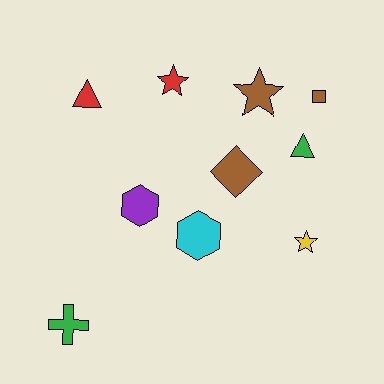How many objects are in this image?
There are 10 objects.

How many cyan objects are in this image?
There is 1 cyan object.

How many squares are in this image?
There is 1 square.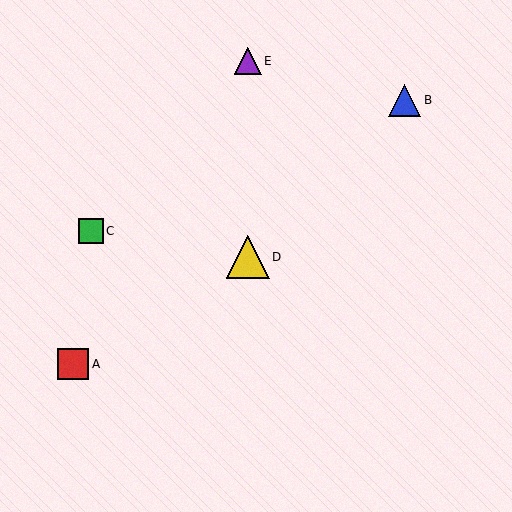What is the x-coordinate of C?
Object C is at x≈91.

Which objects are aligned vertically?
Objects D, E are aligned vertically.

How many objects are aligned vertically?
2 objects (D, E) are aligned vertically.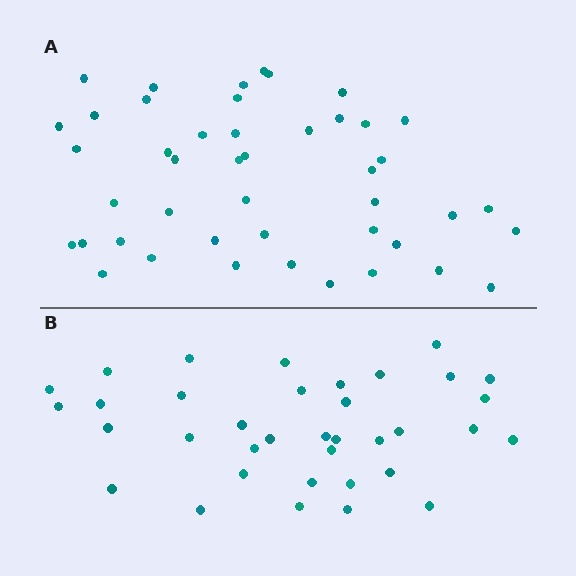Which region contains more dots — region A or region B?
Region A (the top region) has more dots.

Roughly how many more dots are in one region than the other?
Region A has roughly 8 or so more dots than region B.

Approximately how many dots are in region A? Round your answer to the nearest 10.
About 40 dots. (The exact count is 45, which rounds to 40.)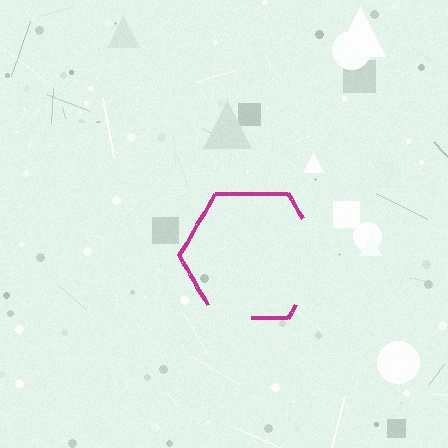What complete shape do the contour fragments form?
The contour fragments form a hexagon.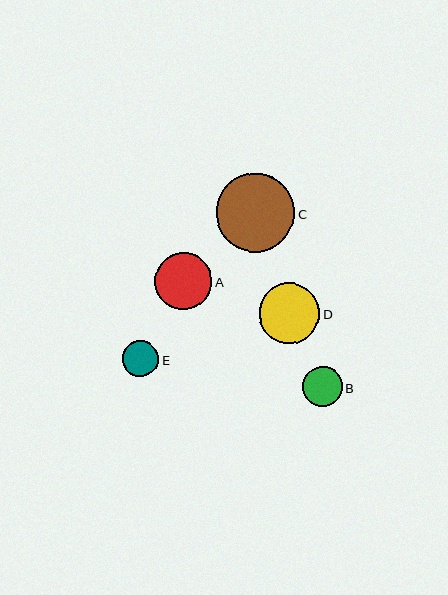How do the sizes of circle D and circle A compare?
Circle D and circle A are approximately the same size.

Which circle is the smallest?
Circle E is the smallest with a size of approximately 37 pixels.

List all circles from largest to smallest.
From largest to smallest: C, D, A, B, E.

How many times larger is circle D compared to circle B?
Circle D is approximately 1.5 times the size of circle B.